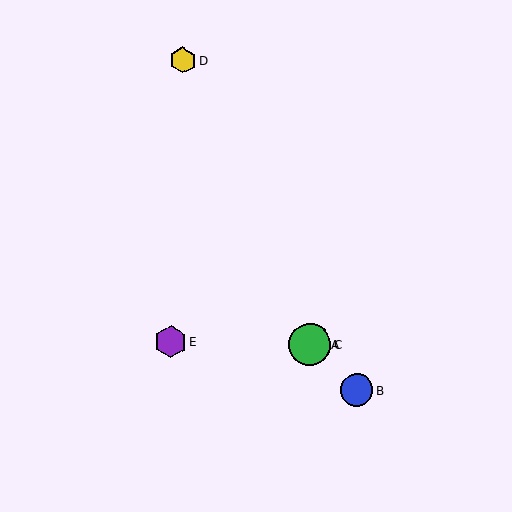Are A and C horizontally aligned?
Yes, both are at y≈345.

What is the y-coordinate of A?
Object A is at y≈345.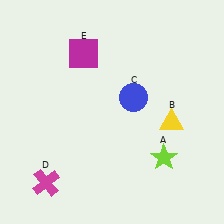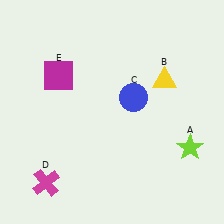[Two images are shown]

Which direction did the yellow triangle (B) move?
The yellow triangle (B) moved up.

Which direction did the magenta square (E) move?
The magenta square (E) moved left.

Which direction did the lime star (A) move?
The lime star (A) moved right.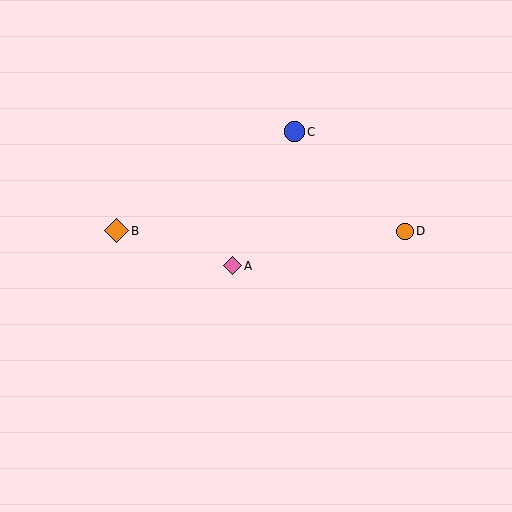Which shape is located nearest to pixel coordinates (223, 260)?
The pink diamond (labeled A) at (232, 266) is nearest to that location.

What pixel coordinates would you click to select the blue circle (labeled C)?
Click at (294, 132) to select the blue circle C.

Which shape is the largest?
The orange diamond (labeled B) is the largest.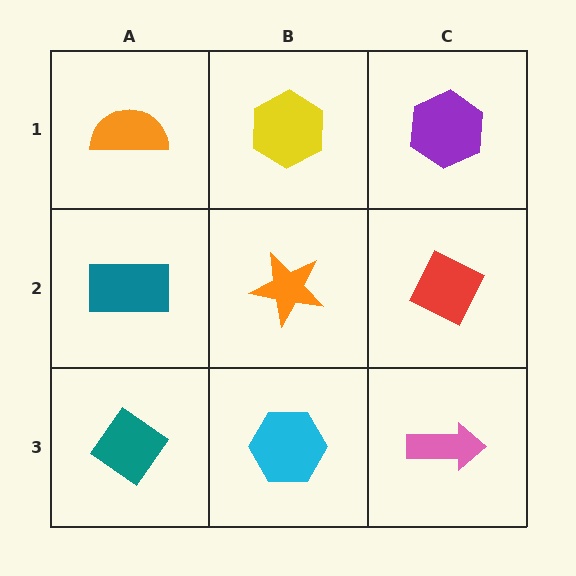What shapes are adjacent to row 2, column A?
An orange semicircle (row 1, column A), a teal diamond (row 3, column A), an orange star (row 2, column B).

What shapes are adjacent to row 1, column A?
A teal rectangle (row 2, column A), a yellow hexagon (row 1, column B).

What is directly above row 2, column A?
An orange semicircle.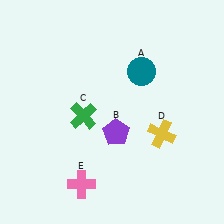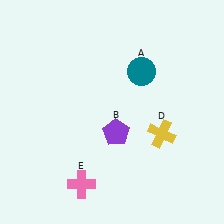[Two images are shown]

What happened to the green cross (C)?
The green cross (C) was removed in Image 2. It was in the bottom-left area of Image 1.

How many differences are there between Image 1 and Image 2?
There is 1 difference between the two images.